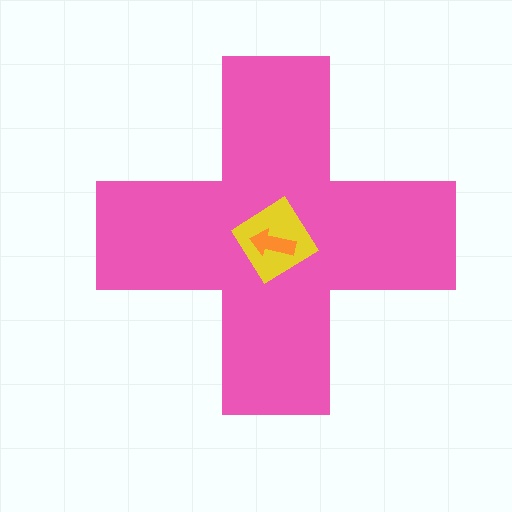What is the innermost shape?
The orange arrow.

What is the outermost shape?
The pink cross.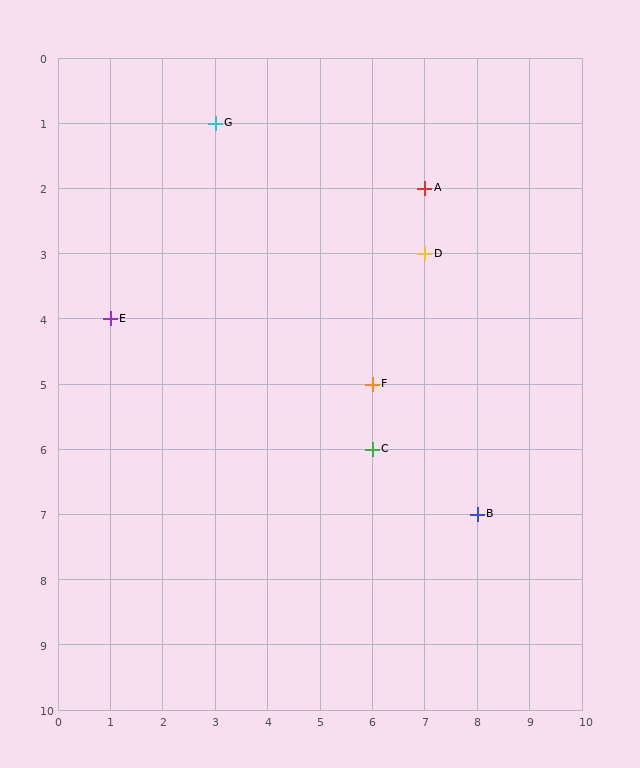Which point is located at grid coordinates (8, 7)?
Point B is at (8, 7).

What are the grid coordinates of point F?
Point F is at grid coordinates (6, 5).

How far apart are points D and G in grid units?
Points D and G are 4 columns and 2 rows apart (about 4.5 grid units diagonally).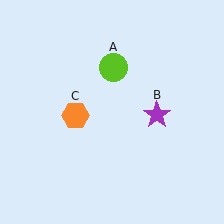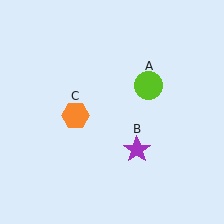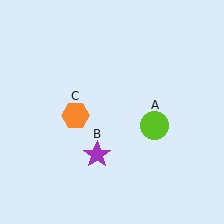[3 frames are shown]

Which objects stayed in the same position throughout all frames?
Orange hexagon (object C) remained stationary.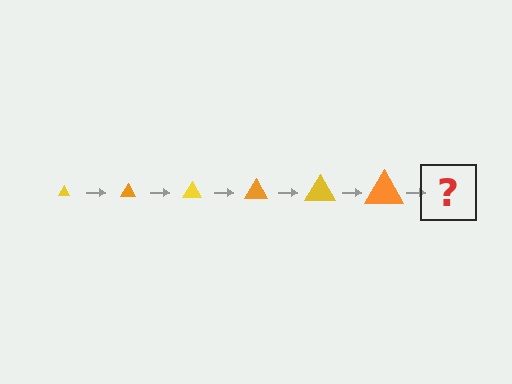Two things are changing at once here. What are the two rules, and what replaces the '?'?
The two rules are that the triangle grows larger each step and the color cycles through yellow and orange. The '?' should be a yellow triangle, larger than the previous one.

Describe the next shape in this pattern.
It should be a yellow triangle, larger than the previous one.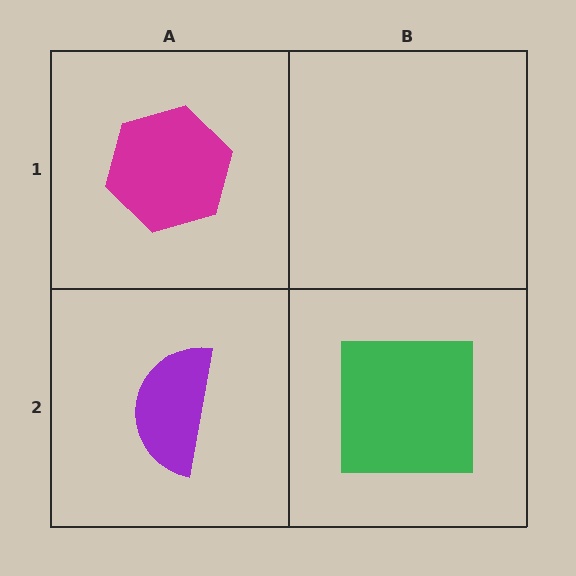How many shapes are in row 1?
1 shape.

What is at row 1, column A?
A magenta hexagon.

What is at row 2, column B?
A green square.